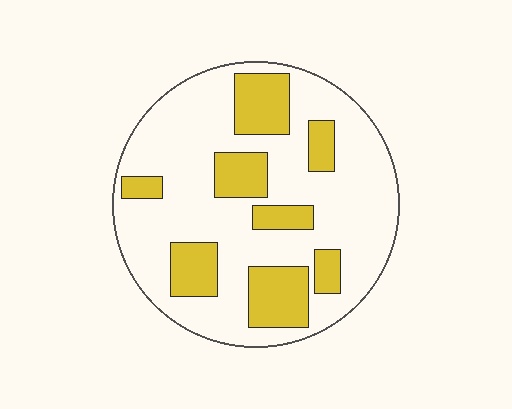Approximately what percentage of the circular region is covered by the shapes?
Approximately 25%.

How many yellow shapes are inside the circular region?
8.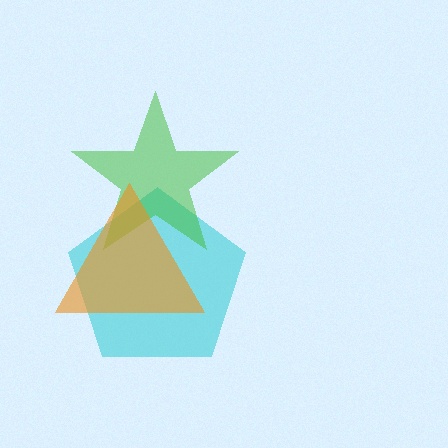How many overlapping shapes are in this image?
There are 3 overlapping shapes in the image.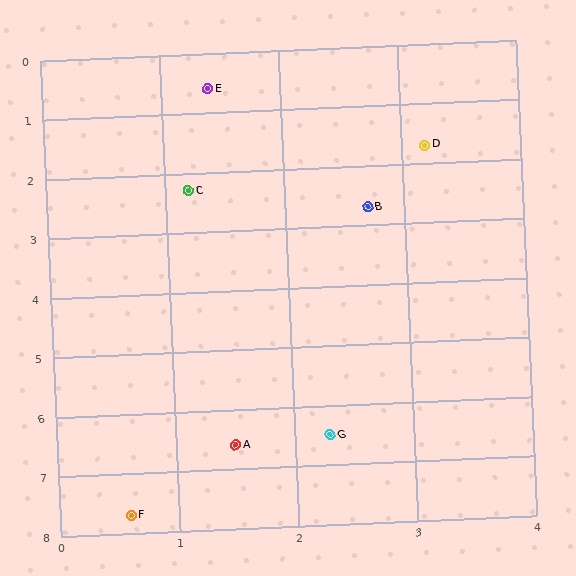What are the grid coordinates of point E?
Point E is at approximately (1.4, 0.6).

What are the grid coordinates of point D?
Point D is at approximately (3.2, 1.7).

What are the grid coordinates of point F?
Point F is at approximately (0.6, 7.7).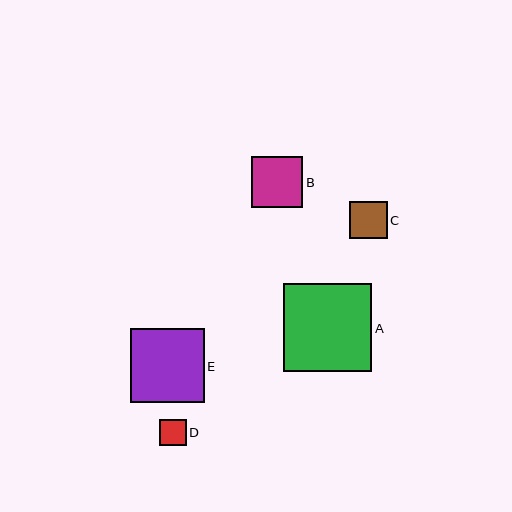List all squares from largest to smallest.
From largest to smallest: A, E, B, C, D.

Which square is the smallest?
Square D is the smallest with a size of approximately 26 pixels.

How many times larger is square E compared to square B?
Square E is approximately 1.5 times the size of square B.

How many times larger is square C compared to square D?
Square C is approximately 1.4 times the size of square D.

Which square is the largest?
Square A is the largest with a size of approximately 88 pixels.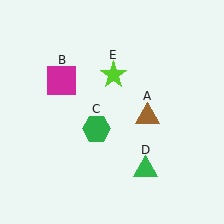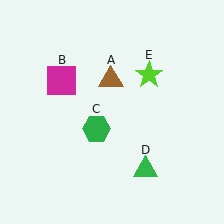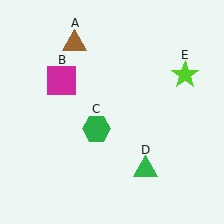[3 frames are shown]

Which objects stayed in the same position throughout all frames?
Magenta square (object B) and green hexagon (object C) and green triangle (object D) remained stationary.